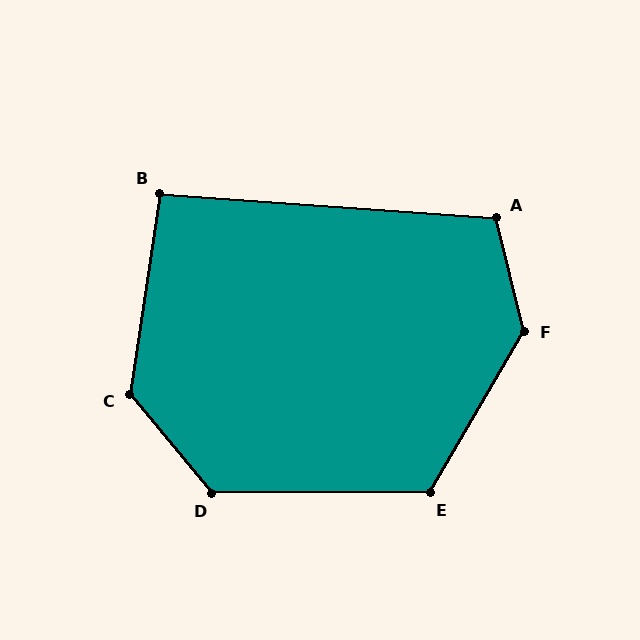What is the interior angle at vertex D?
Approximately 129 degrees (obtuse).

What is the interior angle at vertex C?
Approximately 132 degrees (obtuse).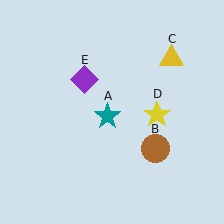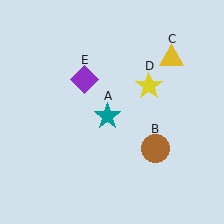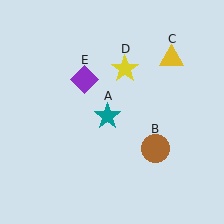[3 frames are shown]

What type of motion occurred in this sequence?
The yellow star (object D) rotated counterclockwise around the center of the scene.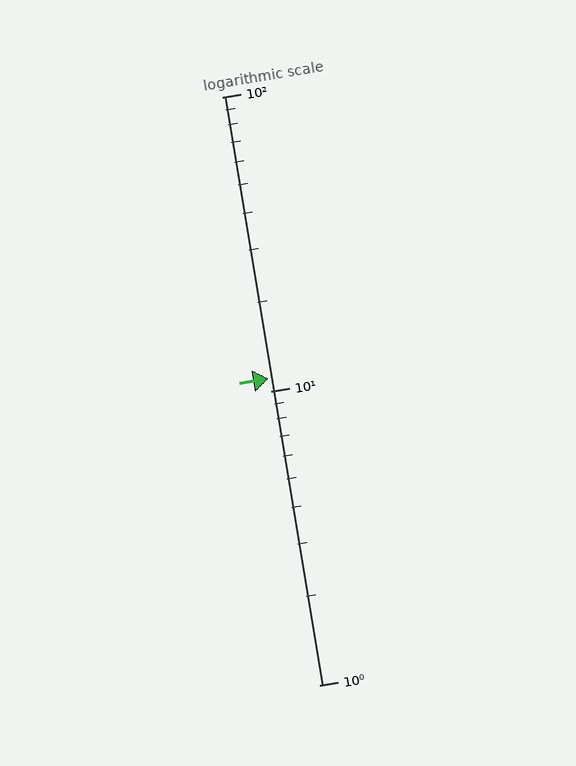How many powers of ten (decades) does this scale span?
The scale spans 2 decades, from 1 to 100.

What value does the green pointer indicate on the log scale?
The pointer indicates approximately 11.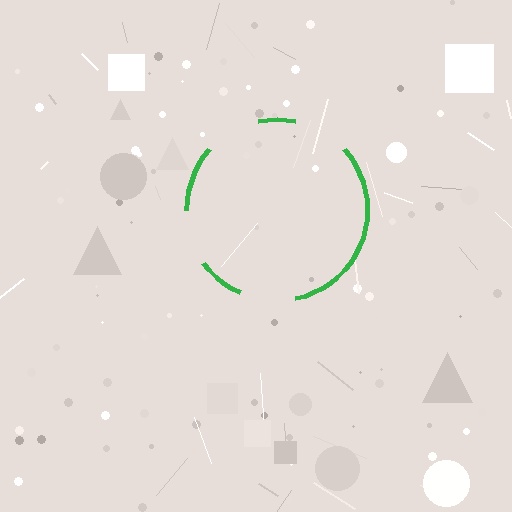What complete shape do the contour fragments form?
The contour fragments form a circle.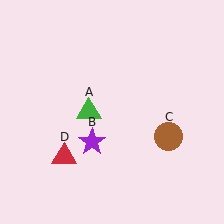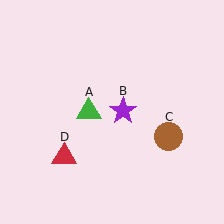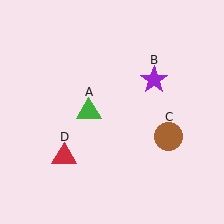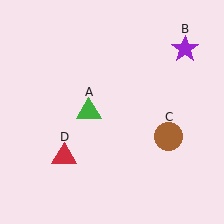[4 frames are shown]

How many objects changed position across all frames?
1 object changed position: purple star (object B).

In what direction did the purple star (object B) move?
The purple star (object B) moved up and to the right.